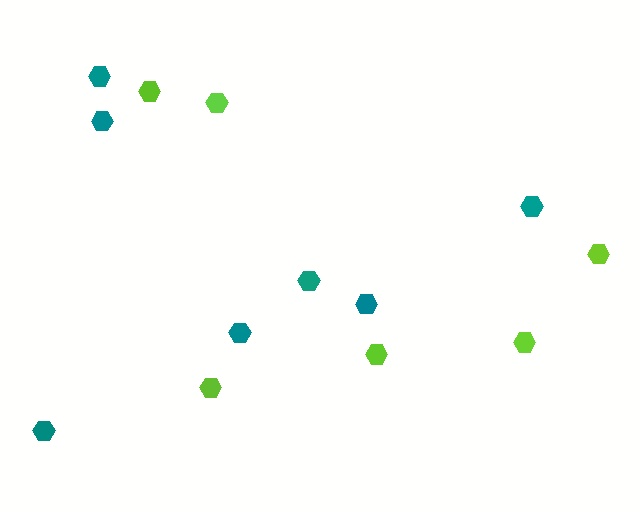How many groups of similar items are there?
There are 2 groups: one group of teal hexagons (7) and one group of lime hexagons (6).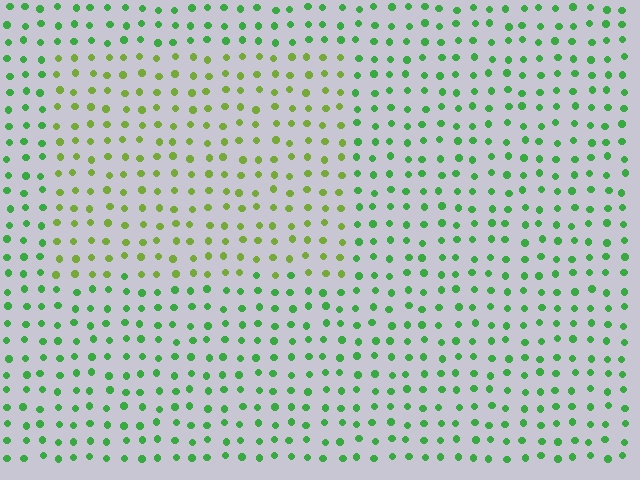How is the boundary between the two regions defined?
The boundary is defined purely by a slight shift in hue (about 36 degrees). Spacing, size, and orientation are identical on both sides.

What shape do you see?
I see a rectangle.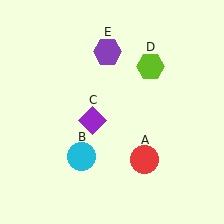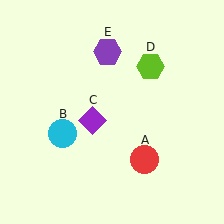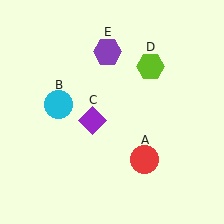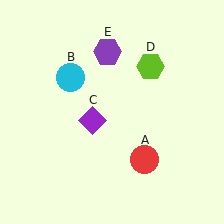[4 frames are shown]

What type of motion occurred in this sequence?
The cyan circle (object B) rotated clockwise around the center of the scene.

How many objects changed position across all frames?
1 object changed position: cyan circle (object B).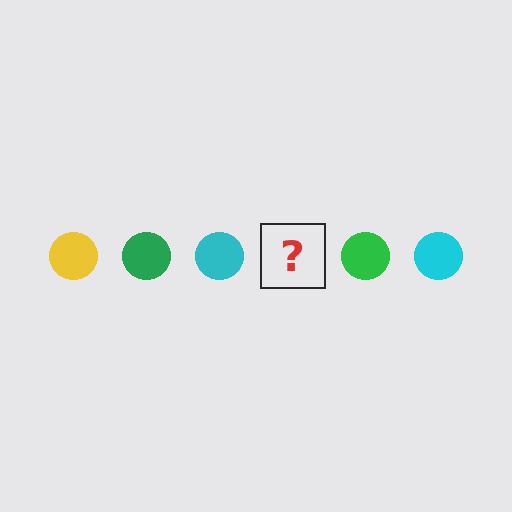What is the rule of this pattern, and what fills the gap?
The rule is that the pattern cycles through yellow, green, cyan circles. The gap should be filled with a yellow circle.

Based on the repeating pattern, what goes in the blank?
The blank should be a yellow circle.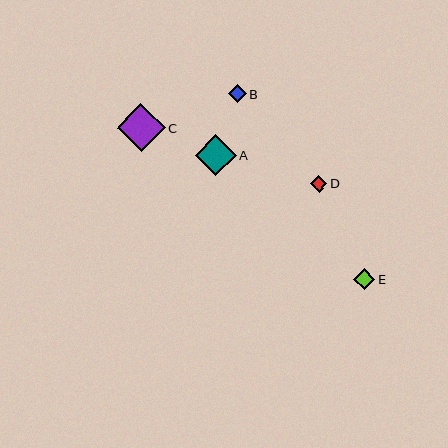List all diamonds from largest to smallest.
From largest to smallest: C, A, E, B, D.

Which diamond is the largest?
Diamond C is the largest with a size of approximately 48 pixels.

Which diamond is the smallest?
Diamond D is the smallest with a size of approximately 17 pixels.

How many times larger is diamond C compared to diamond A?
Diamond C is approximately 1.2 times the size of diamond A.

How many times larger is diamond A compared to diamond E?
Diamond A is approximately 1.9 times the size of diamond E.